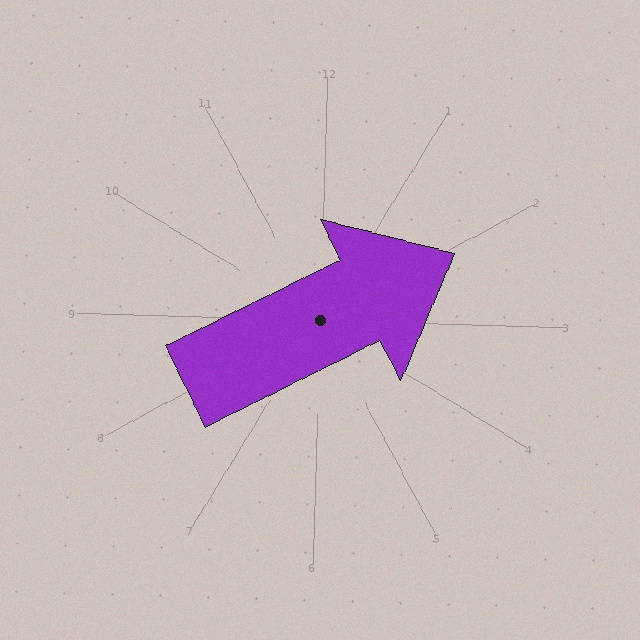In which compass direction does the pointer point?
Northeast.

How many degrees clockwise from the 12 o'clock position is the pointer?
Approximately 62 degrees.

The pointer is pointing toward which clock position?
Roughly 2 o'clock.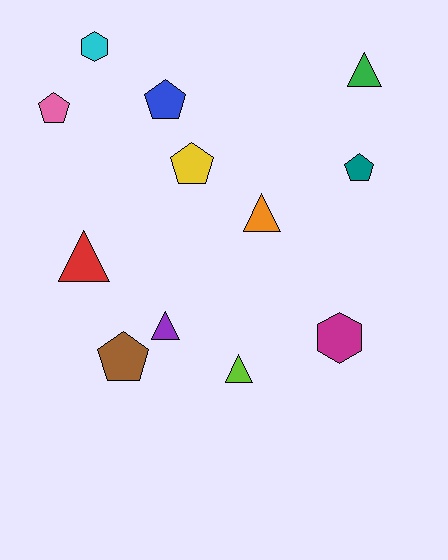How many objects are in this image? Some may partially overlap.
There are 12 objects.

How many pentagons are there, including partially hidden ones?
There are 5 pentagons.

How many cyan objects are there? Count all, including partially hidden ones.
There is 1 cyan object.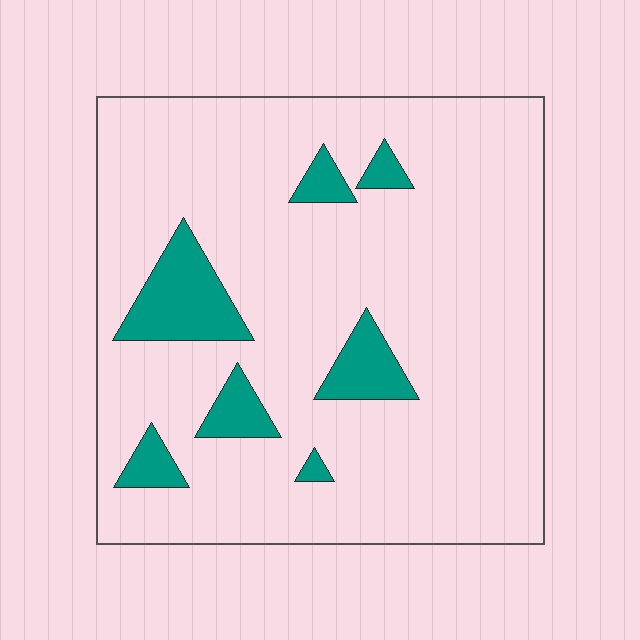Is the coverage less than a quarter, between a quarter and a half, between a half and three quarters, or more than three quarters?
Less than a quarter.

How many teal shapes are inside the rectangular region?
7.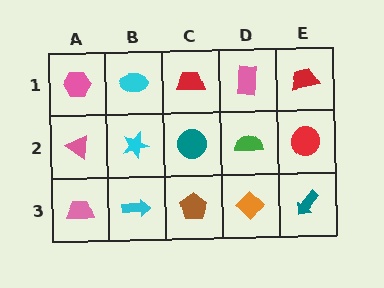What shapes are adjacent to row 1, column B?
A cyan star (row 2, column B), a pink hexagon (row 1, column A), a red trapezoid (row 1, column C).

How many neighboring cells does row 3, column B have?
3.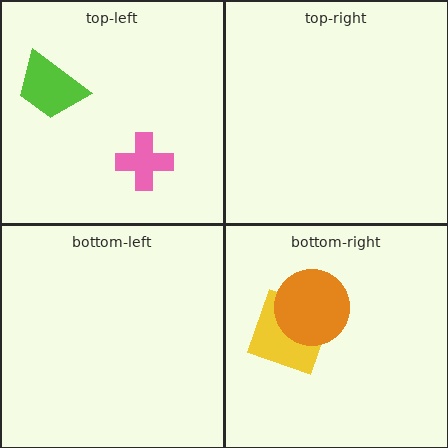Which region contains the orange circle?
The bottom-right region.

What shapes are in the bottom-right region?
The yellow square, the orange circle.